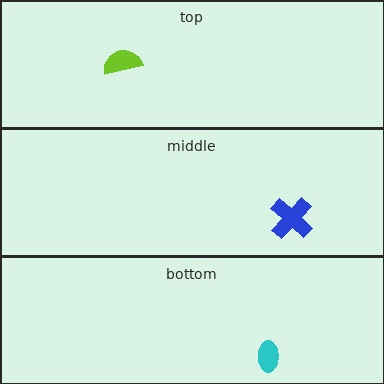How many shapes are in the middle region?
1.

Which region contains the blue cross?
The middle region.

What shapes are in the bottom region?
The cyan ellipse.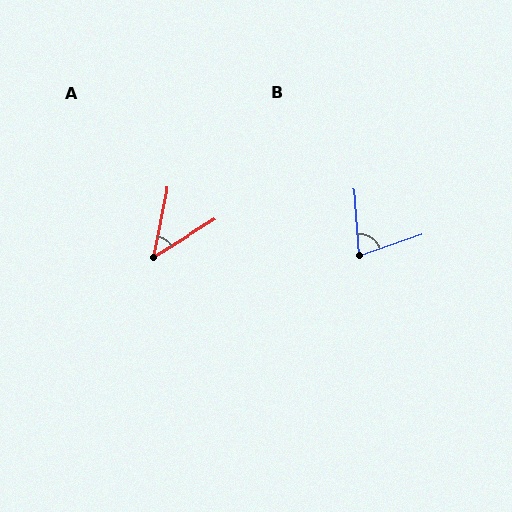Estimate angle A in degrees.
Approximately 47 degrees.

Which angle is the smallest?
A, at approximately 47 degrees.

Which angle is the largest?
B, at approximately 74 degrees.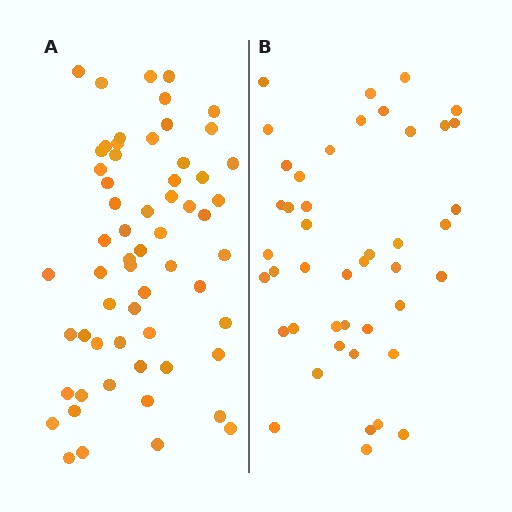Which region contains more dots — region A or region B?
Region A (the left region) has more dots.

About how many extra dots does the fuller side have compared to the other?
Region A has approximately 15 more dots than region B.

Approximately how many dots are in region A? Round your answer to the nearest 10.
About 60 dots.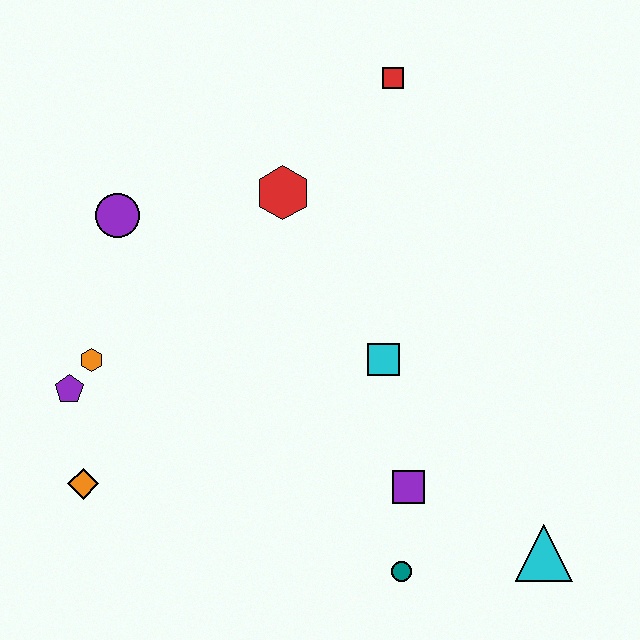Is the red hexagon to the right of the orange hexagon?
Yes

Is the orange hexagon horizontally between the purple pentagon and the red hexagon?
Yes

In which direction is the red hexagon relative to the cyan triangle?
The red hexagon is above the cyan triangle.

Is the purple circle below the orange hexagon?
No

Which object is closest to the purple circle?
The orange hexagon is closest to the purple circle.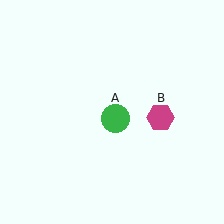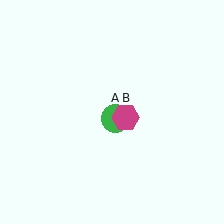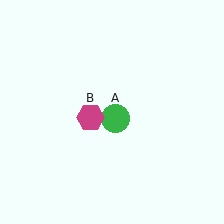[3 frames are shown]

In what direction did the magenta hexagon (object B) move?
The magenta hexagon (object B) moved left.